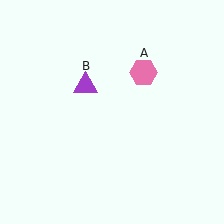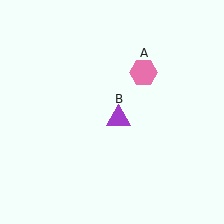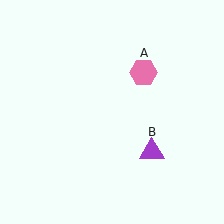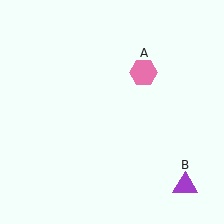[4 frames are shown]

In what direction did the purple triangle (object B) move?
The purple triangle (object B) moved down and to the right.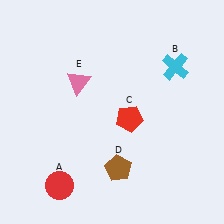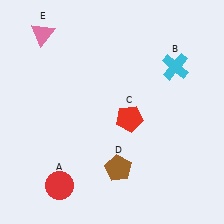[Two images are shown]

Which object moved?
The pink triangle (E) moved up.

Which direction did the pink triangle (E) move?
The pink triangle (E) moved up.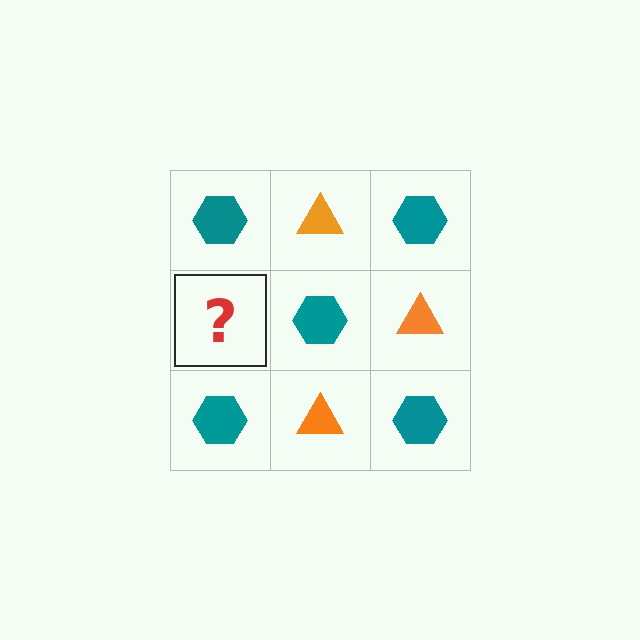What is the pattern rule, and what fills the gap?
The rule is that it alternates teal hexagon and orange triangle in a checkerboard pattern. The gap should be filled with an orange triangle.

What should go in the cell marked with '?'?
The missing cell should contain an orange triangle.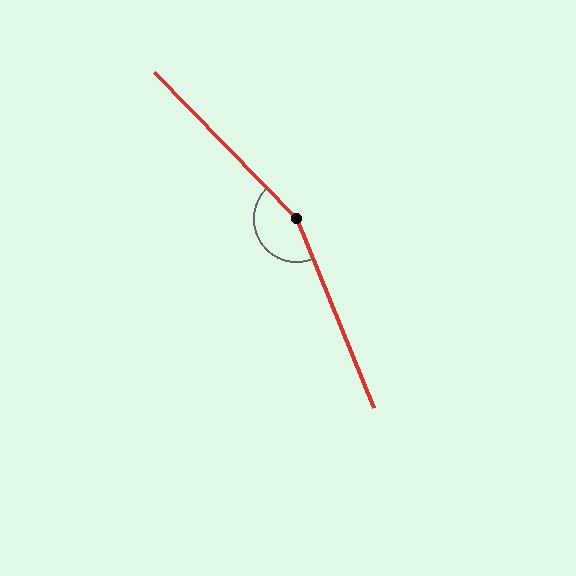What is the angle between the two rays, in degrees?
Approximately 158 degrees.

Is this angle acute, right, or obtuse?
It is obtuse.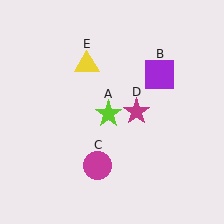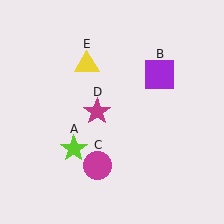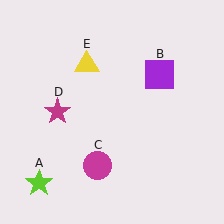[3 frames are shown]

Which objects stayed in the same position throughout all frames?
Purple square (object B) and magenta circle (object C) and yellow triangle (object E) remained stationary.